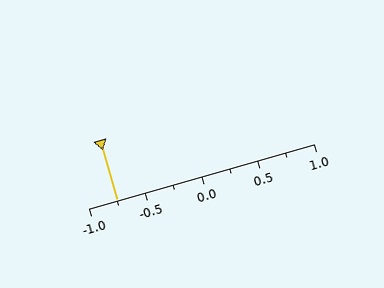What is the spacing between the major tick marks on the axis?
The major ticks are spaced 0.5 apart.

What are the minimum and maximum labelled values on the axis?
The axis runs from -1.0 to 1.0.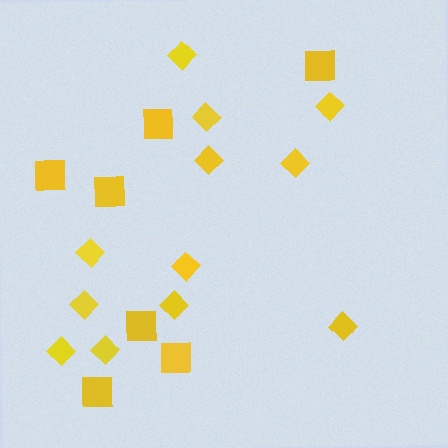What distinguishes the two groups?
There are 2 groups: one group of squares (7) and one group of diamonds (12).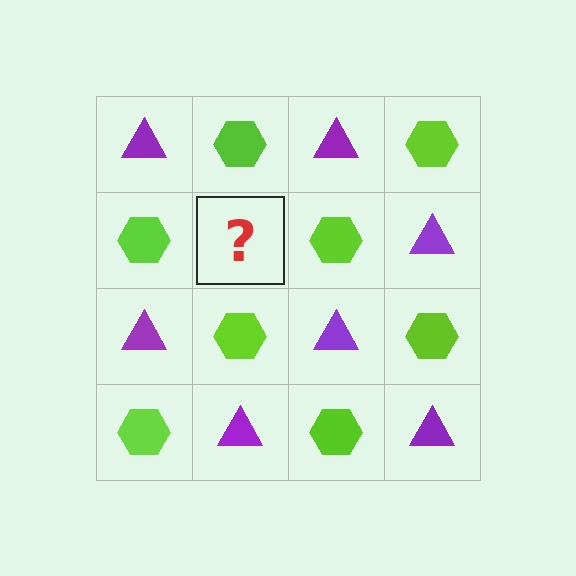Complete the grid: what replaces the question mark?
The question mark should be replaced with a purple triangle.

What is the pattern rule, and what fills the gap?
The rule is that it alternates purple triangle and lime hexagon in a checkerboard pattern. The gap should be filled with a purple triangle.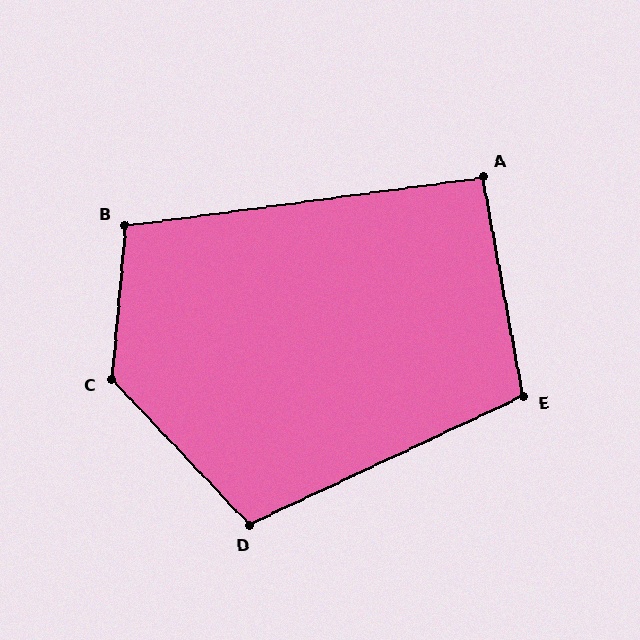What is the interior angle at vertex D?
Approximately 108 degrees (obtuse).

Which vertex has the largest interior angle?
C, at approximately 132 degrees.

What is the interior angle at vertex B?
Approximately 103 degrees (obtuse).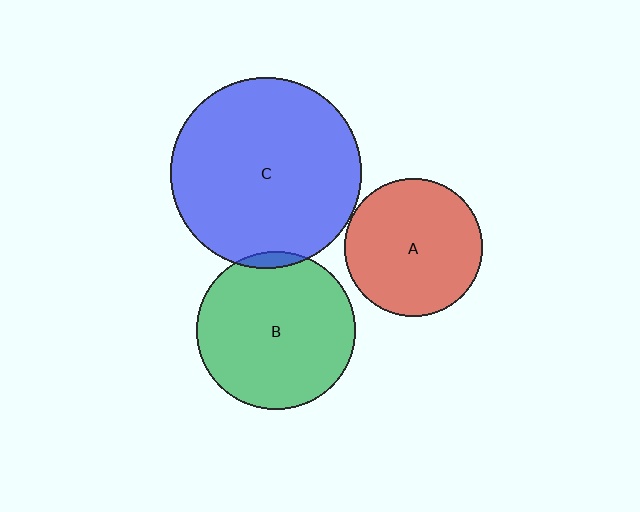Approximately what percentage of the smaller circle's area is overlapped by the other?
Approximately 5%.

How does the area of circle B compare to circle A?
Approximately 1.3 times.